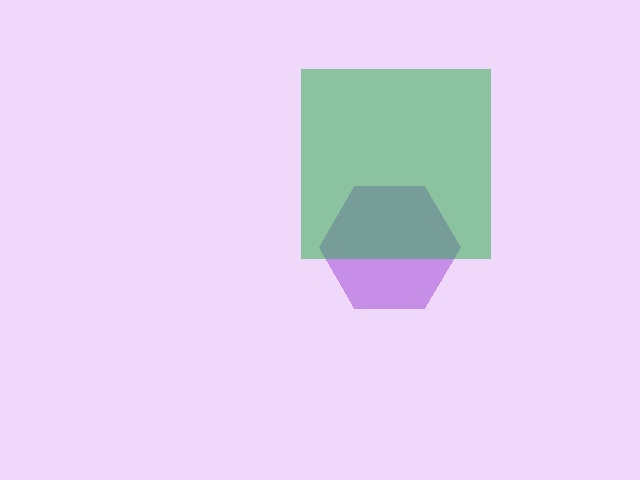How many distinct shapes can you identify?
There are 2 distinct shapes: a purple hexagon, a green square.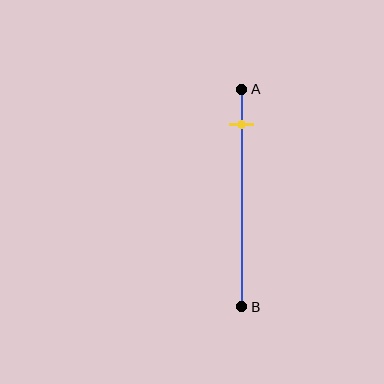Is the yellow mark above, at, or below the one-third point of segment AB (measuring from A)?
The yellow mark is above the one-third point of segment AB.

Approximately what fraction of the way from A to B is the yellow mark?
The yellow mark is approximately 15% of the way from A to B.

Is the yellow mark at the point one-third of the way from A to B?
No, the mark is at about 15% from A, not at the 33% one-third point.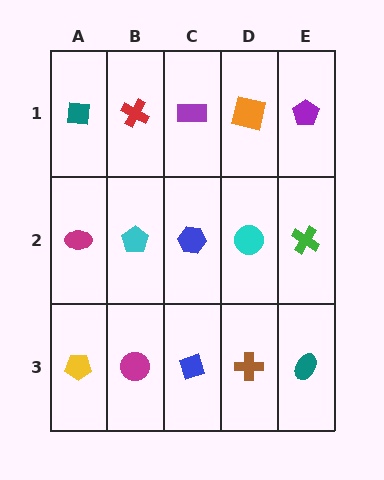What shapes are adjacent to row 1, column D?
A cyan circle (row 2, column D), a purple rectangle (row 1, column C), a purple pentagon (row 1, column E).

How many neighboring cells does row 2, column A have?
3.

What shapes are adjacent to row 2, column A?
A teal square (row 1, column A), a yellow pentagon (row 3, column A), a cyan pentagon (row 2, column B).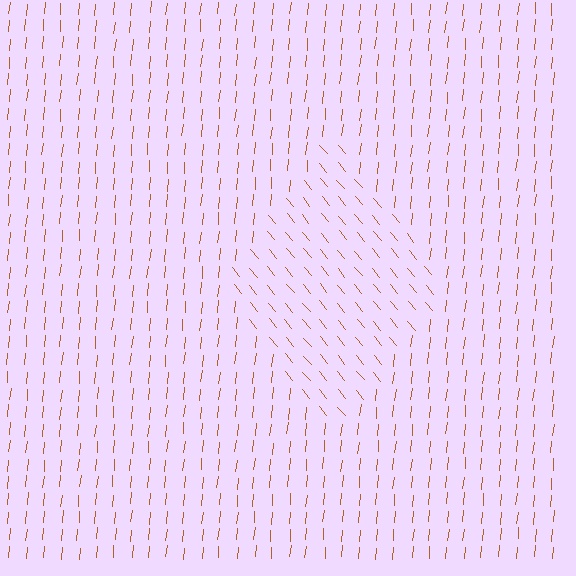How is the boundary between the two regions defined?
The boundary is defined purely by a change in line orientation (approximately 45 degrees difference). All lines are the same color and thickness.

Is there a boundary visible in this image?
Yes, there is a texture boundary formed by a change in line orientation.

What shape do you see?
I see a diamond.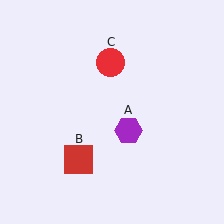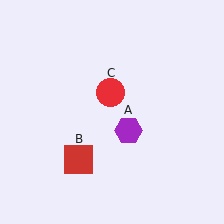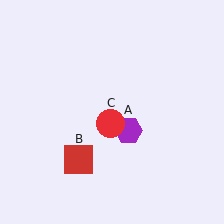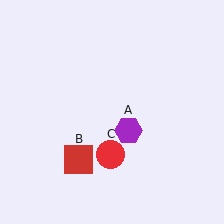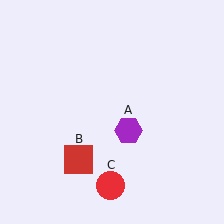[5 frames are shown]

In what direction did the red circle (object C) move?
The red circle (object C) moved down.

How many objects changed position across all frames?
1 object changed position: red circle (object C).